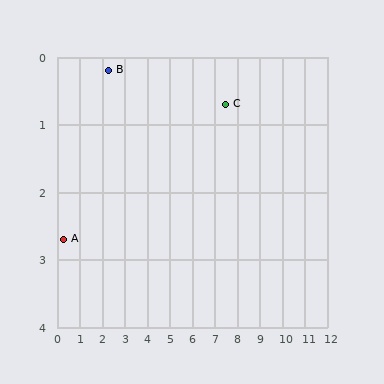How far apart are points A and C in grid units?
Points A and C are about 7.5 grid units apart.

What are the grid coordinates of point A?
Point A is at approximately (0.3, 2.7).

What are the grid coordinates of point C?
Point C is at approximately (7.5, 0.7).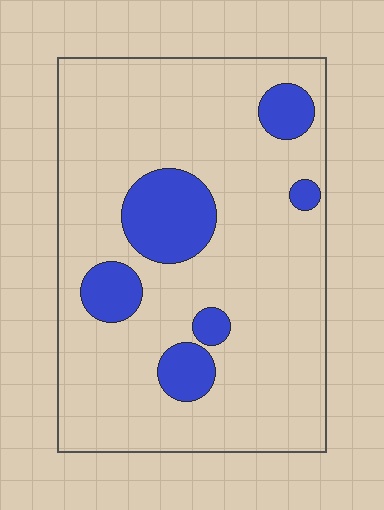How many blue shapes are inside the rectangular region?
6.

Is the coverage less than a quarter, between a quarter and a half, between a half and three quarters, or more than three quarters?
Less than a quarter.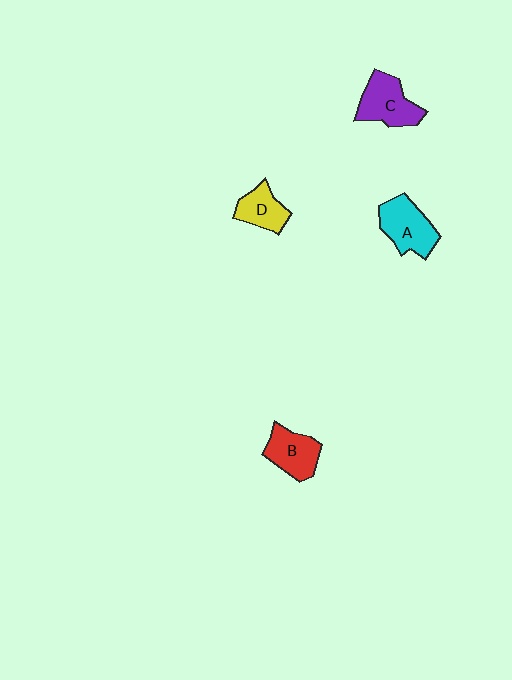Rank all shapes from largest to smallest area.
From largest to smallest: A (cyan), C (purple), B (red), D (yellow).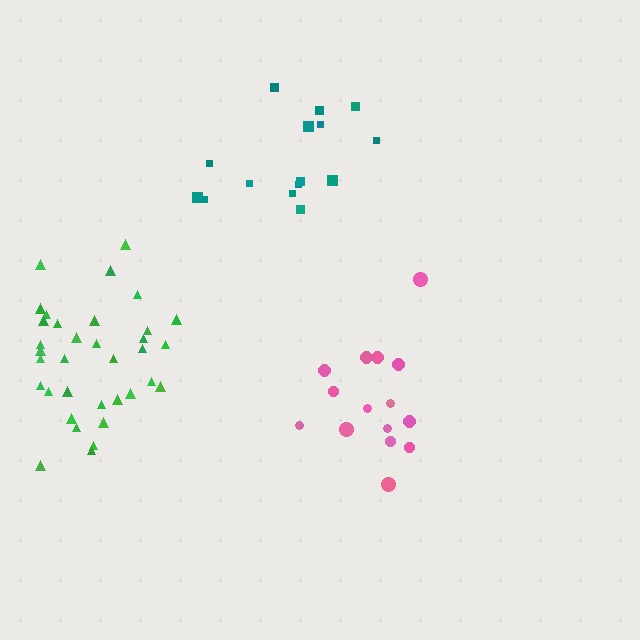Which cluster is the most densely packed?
Green.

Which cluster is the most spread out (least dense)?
Pink.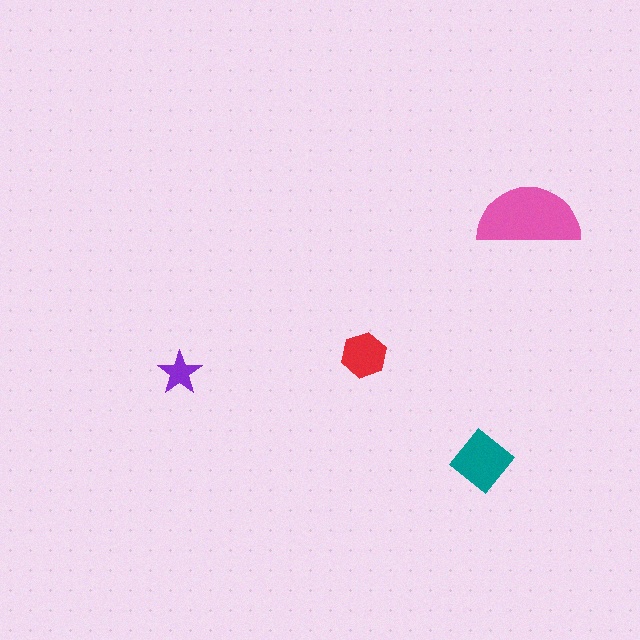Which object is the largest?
The pink semicircle.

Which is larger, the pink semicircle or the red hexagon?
The pink semicircle.